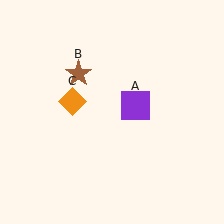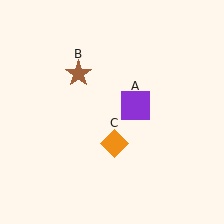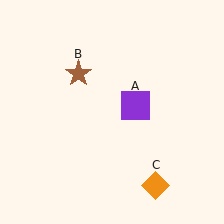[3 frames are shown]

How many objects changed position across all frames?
1 object changed position: orange diamond (object C).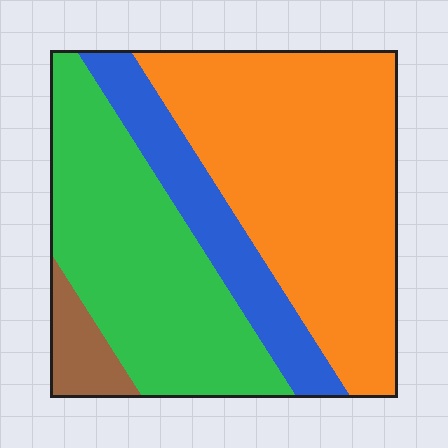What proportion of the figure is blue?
Blue covers 16% of the figure.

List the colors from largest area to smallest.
From largest to smallest: orange, green, blue, brown.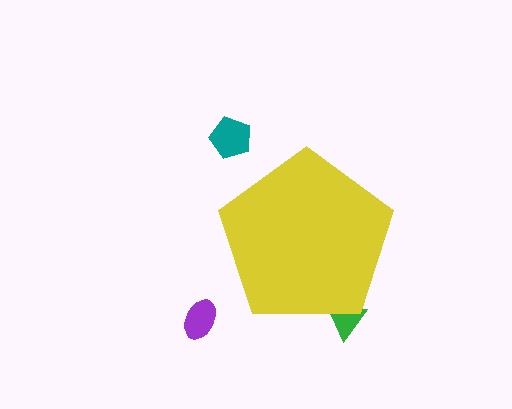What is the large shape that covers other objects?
A yellow pentagon.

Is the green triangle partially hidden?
Yes, the green triangle is partially hidden behind the yellow pentagon.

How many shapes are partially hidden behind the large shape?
1 shape is partially hidden.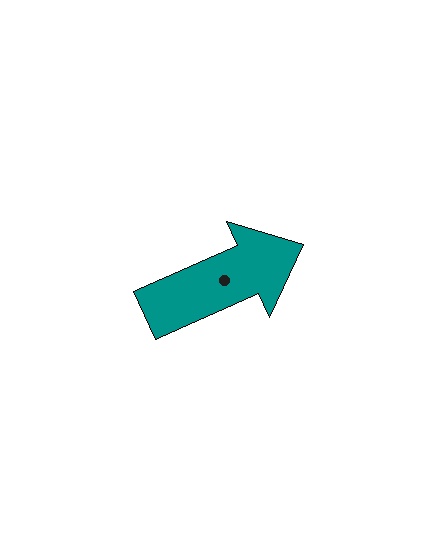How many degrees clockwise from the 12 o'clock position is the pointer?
Approximately 66 degrees.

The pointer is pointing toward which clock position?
Roughly 2 o'clock.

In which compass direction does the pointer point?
Northeast.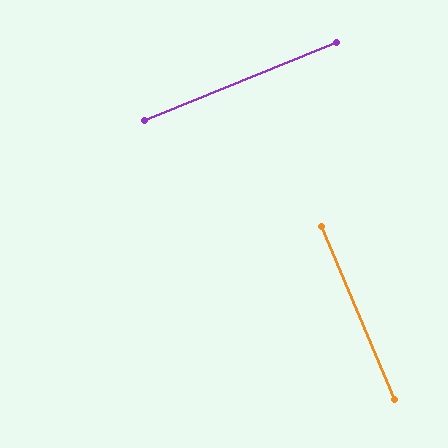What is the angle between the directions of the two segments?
Approximately 89 degrees.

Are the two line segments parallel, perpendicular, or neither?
Perpendicular — they meet at approximately 89°.